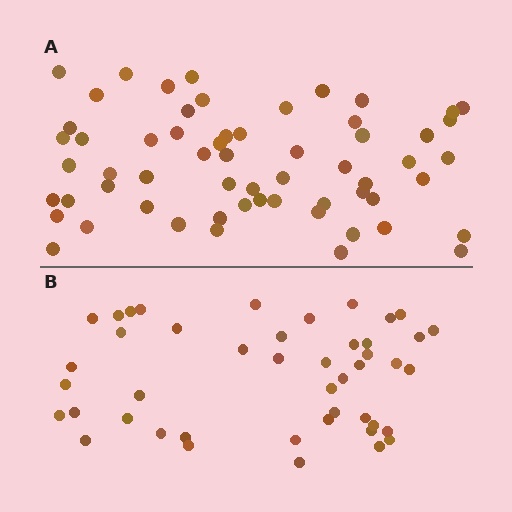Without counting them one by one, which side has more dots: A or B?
Region A (the top region) has more dots.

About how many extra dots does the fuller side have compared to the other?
Region A has approximately 15 more dots than region B.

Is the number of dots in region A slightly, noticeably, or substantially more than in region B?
Region A has noticeably more, but not dramatically so. The ratio is roughly 1.3 to 1.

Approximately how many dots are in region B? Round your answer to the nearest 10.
About 40 dots. (The exact count is 45, which rounds to 40.)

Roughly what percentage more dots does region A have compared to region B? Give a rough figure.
About 35% more.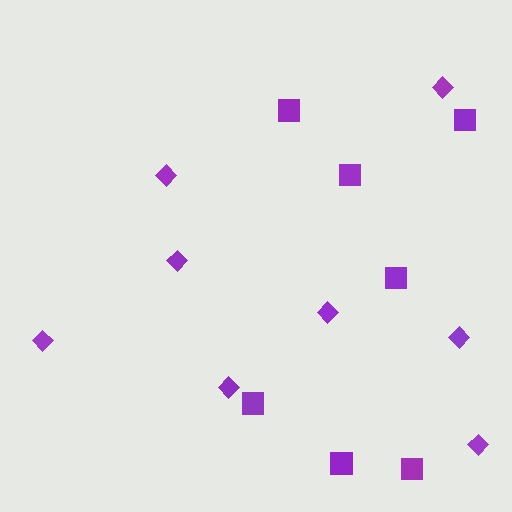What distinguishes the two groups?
There are 2 groups: one group of squares (7) and one group of diamonds (8).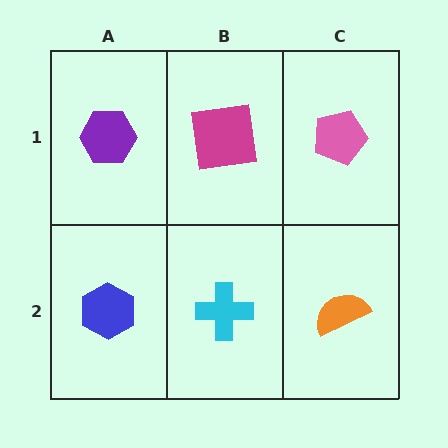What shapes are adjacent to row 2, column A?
A purple hexagon (row 1, column A), a cyan cross (row 2, column B).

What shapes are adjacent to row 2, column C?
A pink pentagon (row 1, column C), a cyan cross (row 2, column B).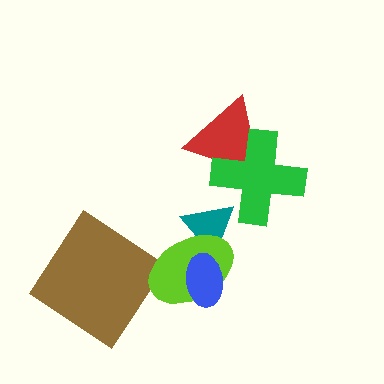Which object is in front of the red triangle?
The green cross is in front of the red triangle.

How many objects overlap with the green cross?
2 objects overlap with the green cross.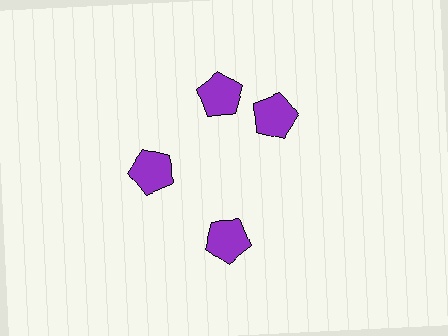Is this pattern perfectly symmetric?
No. The 4 purple pentagons are arranged in a ring, but one element near the 3 o'clock position is rotated out of alignment along the ring, breaking the 4-fold rotational symmetry.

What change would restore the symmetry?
The symmetry would be restored by rotating it back into even spacing with its neighbors so that all 4 pentagons sit at equal angles and equal distance from the center.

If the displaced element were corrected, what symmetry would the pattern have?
It would have 4-fold rotational symmetry — the pattern would map onto itself every 90 degrees.